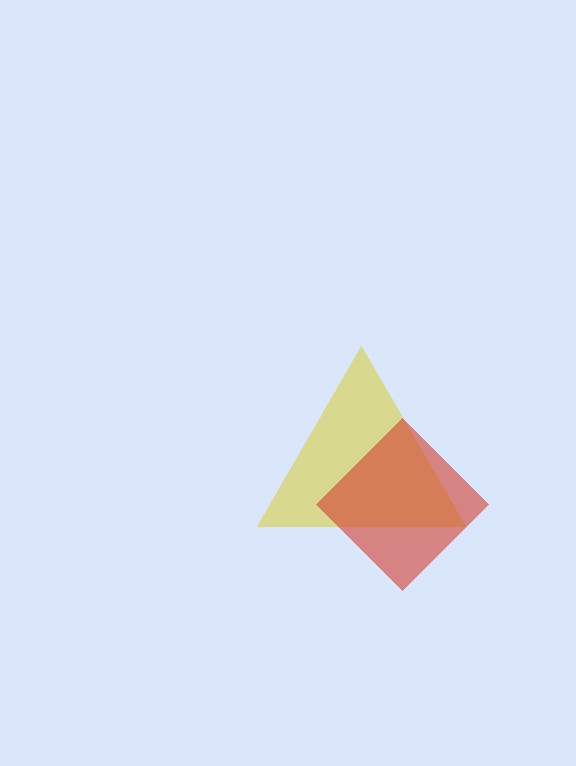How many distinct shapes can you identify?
There are 2 distinct shapes: a yellow triangle, a red diamond.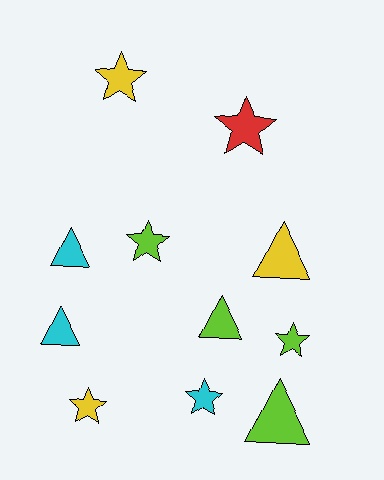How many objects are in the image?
There are 11 objects.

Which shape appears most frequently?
Star, with 6 objects.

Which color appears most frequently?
Lime, with 4 objects.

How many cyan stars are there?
There is 1 cyan star.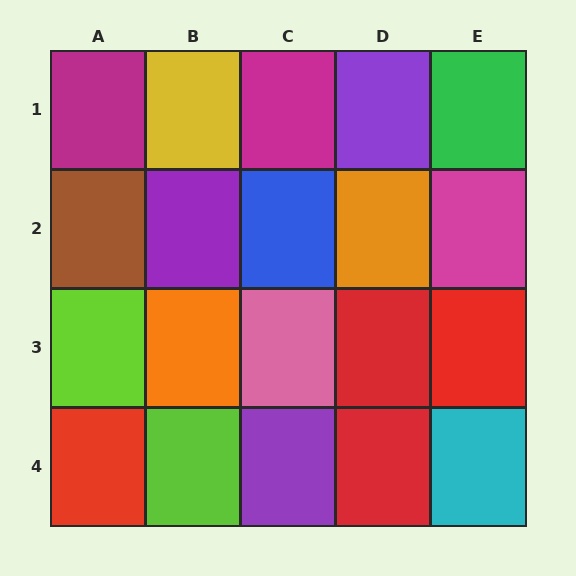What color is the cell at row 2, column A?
Brown.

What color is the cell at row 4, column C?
Purple.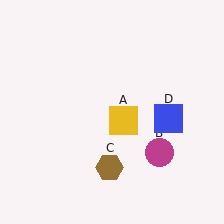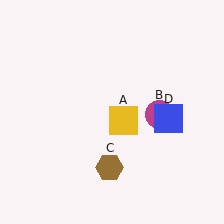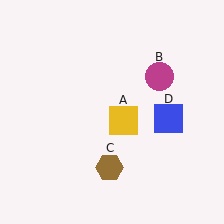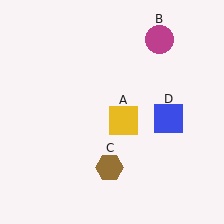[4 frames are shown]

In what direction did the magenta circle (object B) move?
The magenta circle (object B) moved up.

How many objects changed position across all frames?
1 object changed position: magenta circle (object B).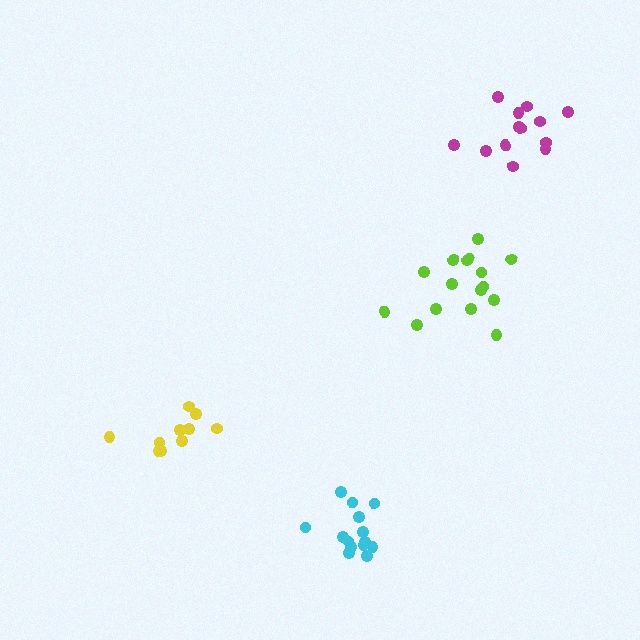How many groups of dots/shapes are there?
There are 4 groups.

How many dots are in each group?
Group 1: 10 dots, Group 2: 16 dots, Group 3: 13 dots, Group 4: 14 dots (53 total).